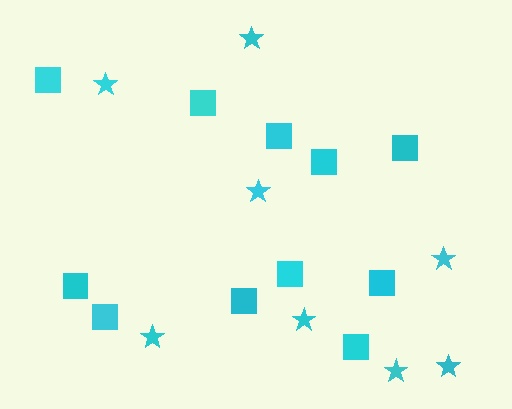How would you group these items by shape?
There are 2 groups: one group of stars (8) and one group of squares (11).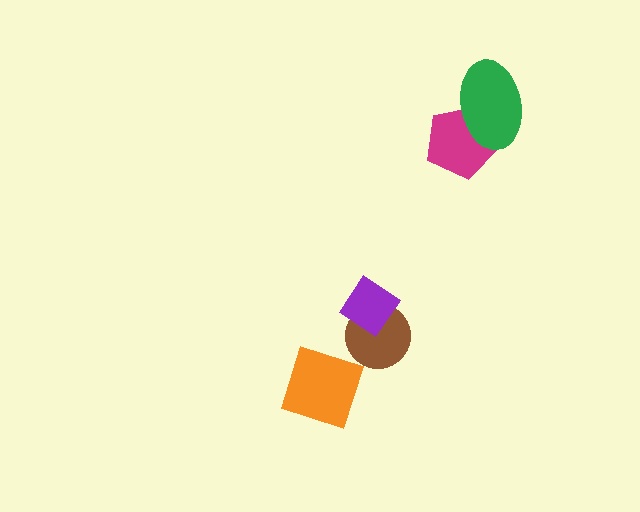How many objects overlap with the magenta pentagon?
1 object overlaps with the magenta pentagon.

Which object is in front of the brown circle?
The purple diamond is in front of the brown circle.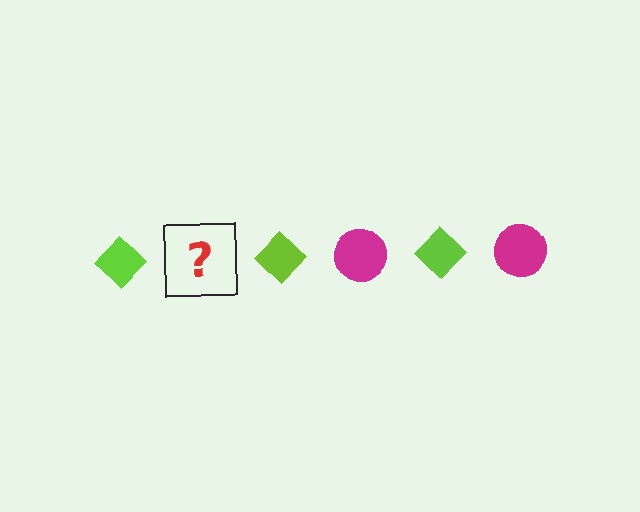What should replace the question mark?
The question mark should be replaced with a magenta circle.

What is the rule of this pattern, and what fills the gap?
The rule is that the pattern alternates between lime diamond and magenta circle. The gap should be filled with a magenta circle.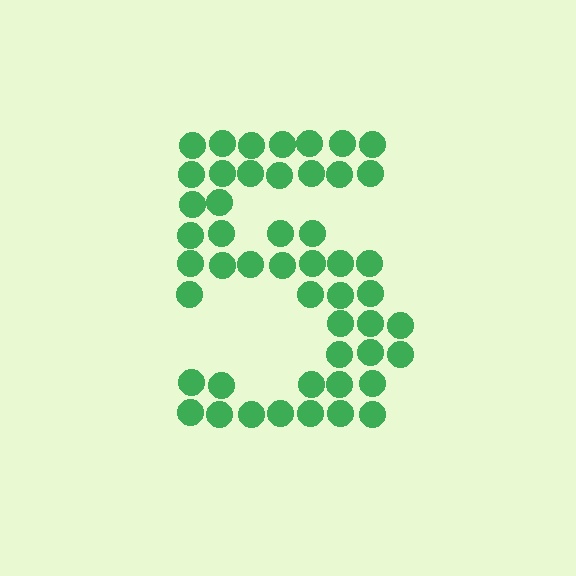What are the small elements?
The small elements are circles.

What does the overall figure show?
The overall figure shows the digit 5.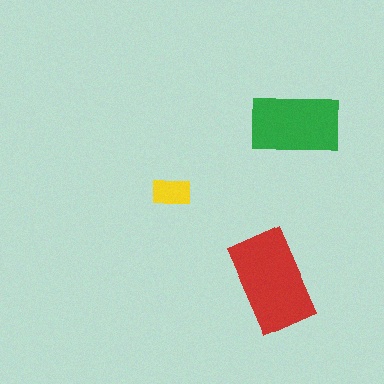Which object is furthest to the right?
The green rectangle is rightmost.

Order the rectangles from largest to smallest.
the red one, the green one, the yellow one.